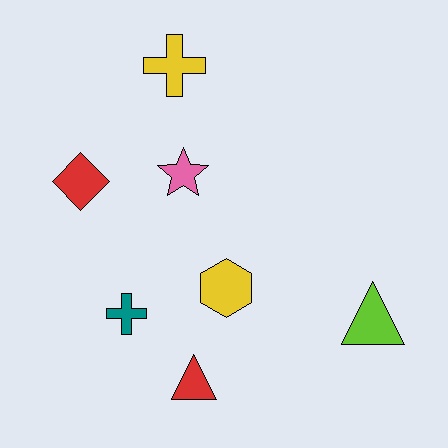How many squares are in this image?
There are no squares.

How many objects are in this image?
There are 7 objects.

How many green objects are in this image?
There are no green objects.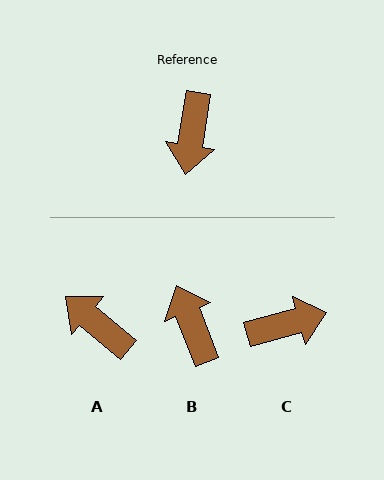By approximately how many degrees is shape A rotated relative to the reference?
Approximately 121 degrees clockwise.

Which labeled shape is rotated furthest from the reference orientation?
B, about 150 degrees away.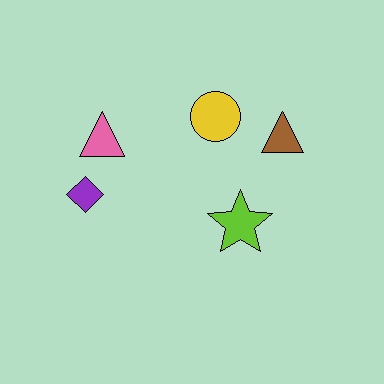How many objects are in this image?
There are 5 objects.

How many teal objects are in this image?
There are no teal objects.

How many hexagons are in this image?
There are no hexagons.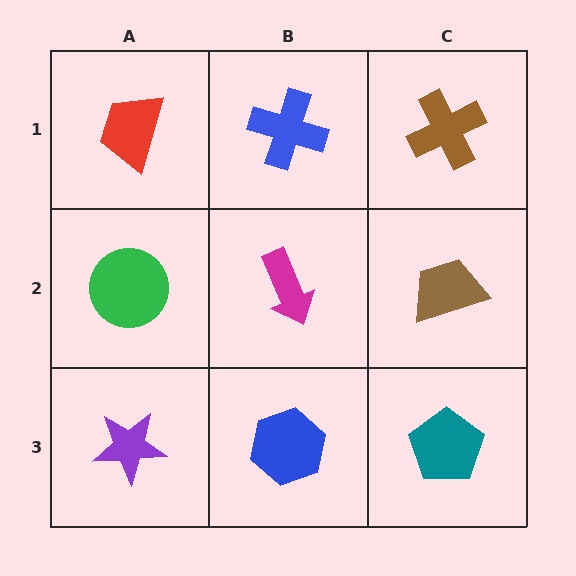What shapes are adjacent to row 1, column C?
A brown trapezoid (row 2, column C), a blue cross (row 1, column B).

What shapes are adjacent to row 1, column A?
A green circle (row 2, column A), a blue cross (row 1, column B).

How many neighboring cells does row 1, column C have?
2.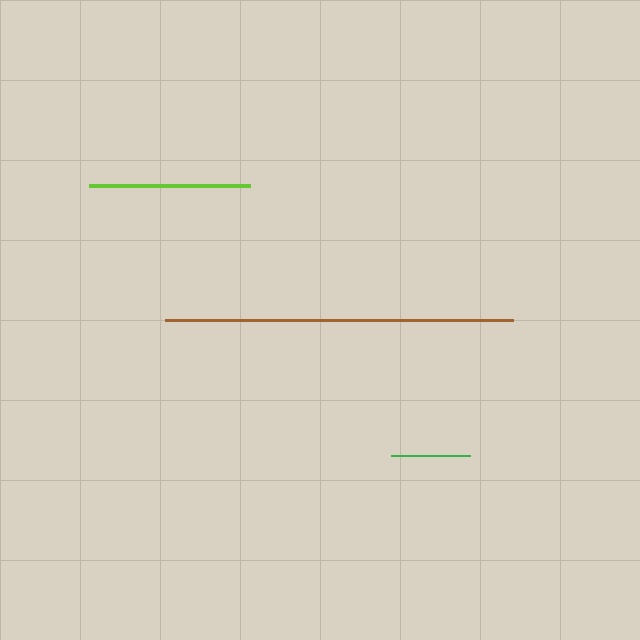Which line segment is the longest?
The brown line is the longest at approximately 349 pixels.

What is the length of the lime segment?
The lime segment is approximately 161 pixels long.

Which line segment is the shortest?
The green line is the shortest at approximately 78 pixels.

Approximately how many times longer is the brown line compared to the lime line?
The brown line is approximately 2.2 times the length of the lime line.